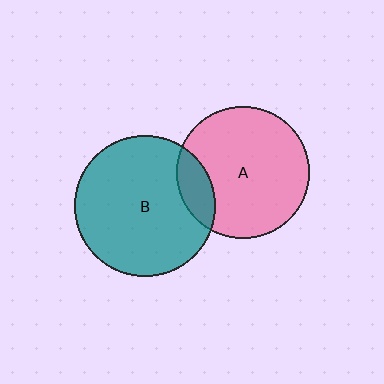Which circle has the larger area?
Circle B (teal).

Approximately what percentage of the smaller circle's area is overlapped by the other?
Approximately 15%.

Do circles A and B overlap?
Yes.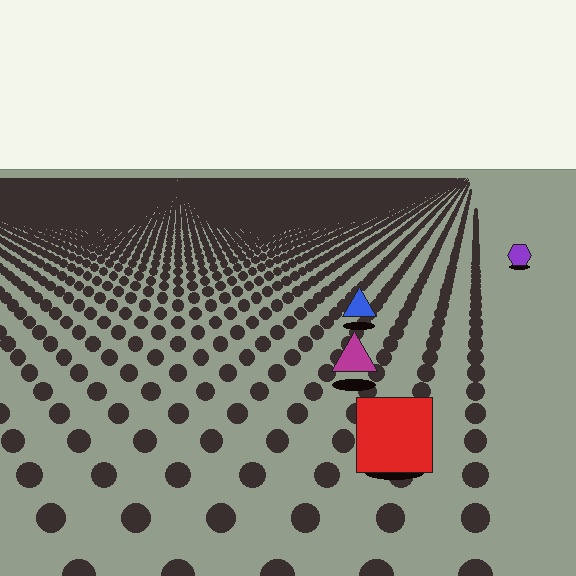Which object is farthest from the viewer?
The purple hexagon is farthest from the viewer. It appears smaller and the ground texture around it is denser.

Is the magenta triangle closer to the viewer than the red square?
No. The red square is closer — you can tell from the texture gradient: the ground texture is coarser near it.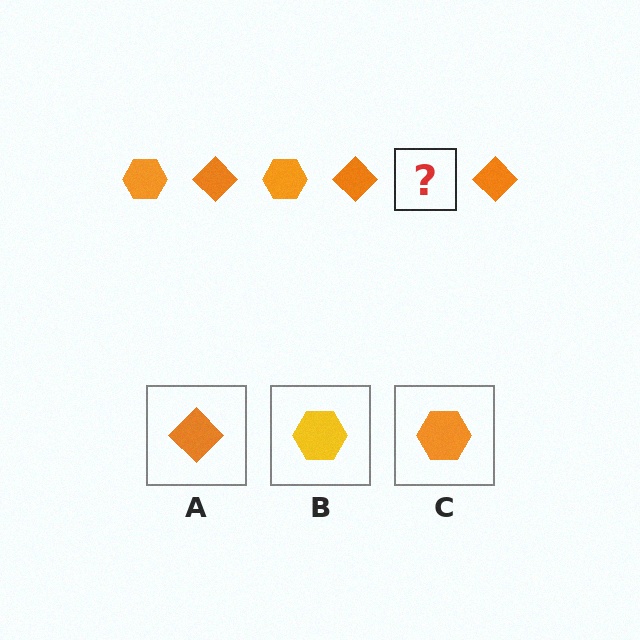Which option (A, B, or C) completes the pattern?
C.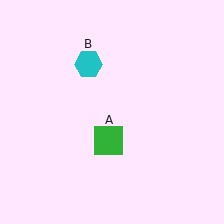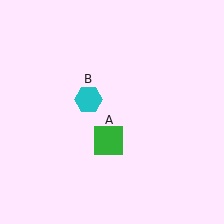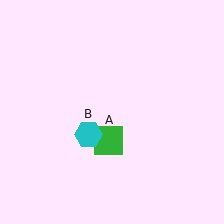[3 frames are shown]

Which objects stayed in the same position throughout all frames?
Green square (object A) remained stationary.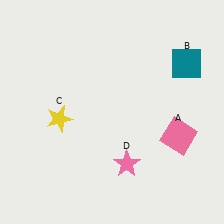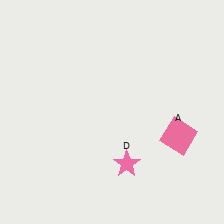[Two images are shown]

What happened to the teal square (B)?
The teal square (B) was removed in Image 2. It was in the top-right area of Image 1.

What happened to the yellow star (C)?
The yellow star (C) was removed in Image 2. It was in the bottom-left area of Image 1.